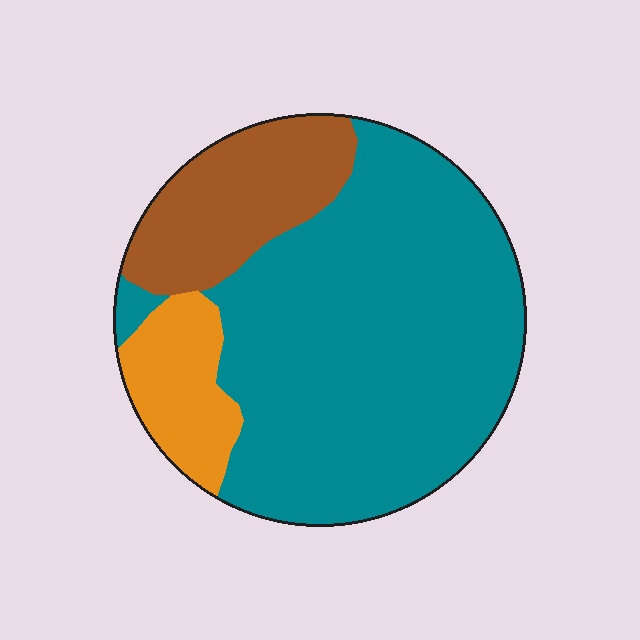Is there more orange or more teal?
Teal.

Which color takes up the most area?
Teal, at roughly 70%.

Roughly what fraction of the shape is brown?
Brown takes up about one fifth (1/5) of the shape.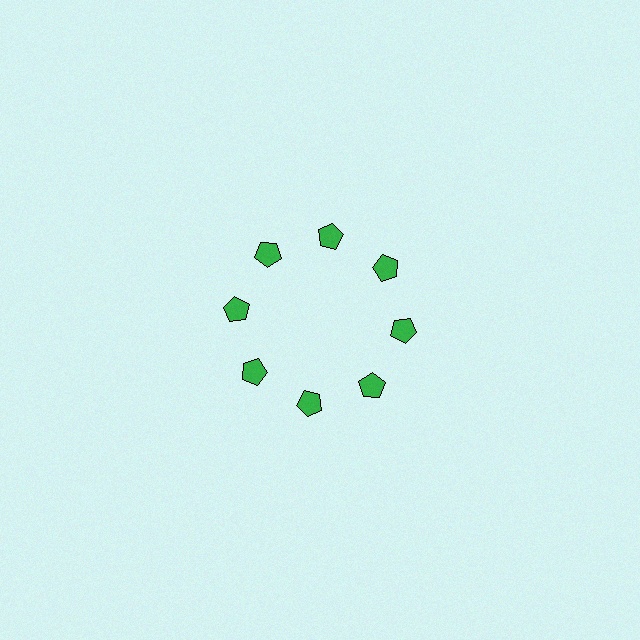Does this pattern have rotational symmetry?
Yes, this pattern has 8-fold rotational symmetry. It looks the same after rotating 45 degrees around the center.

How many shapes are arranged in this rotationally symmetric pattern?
There are 8 shapes, arranged in 8 groups of 1.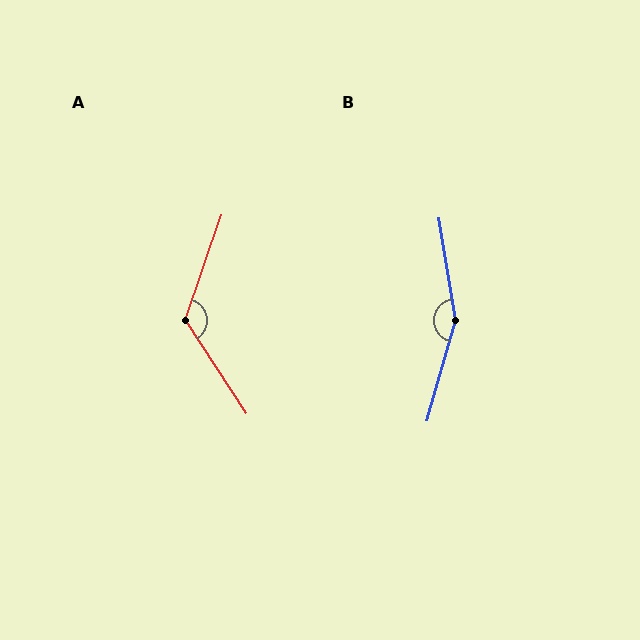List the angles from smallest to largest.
A (128°), B (155°).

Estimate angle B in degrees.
Approximately 155 degrees.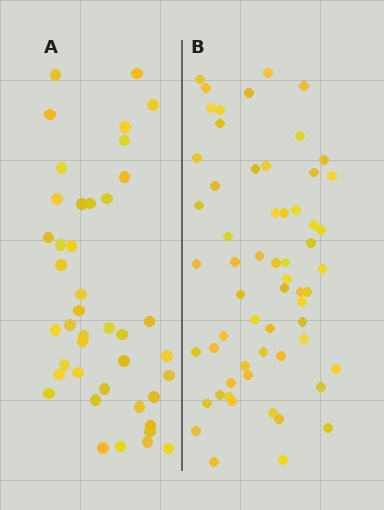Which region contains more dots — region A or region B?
Region B (the right region) has more dots.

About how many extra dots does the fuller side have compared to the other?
Region B has approximately 20 more dots than region A.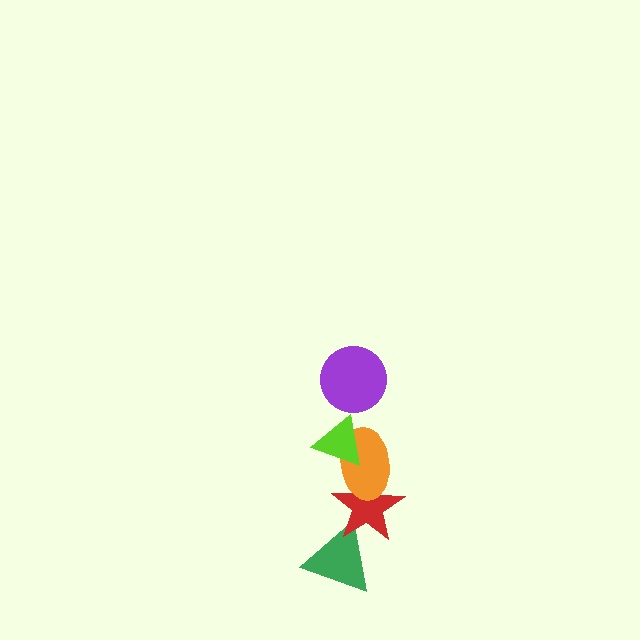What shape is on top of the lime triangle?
The purple circle is on top of the lime triangle.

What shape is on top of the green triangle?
The red star is on top of the green triangle.